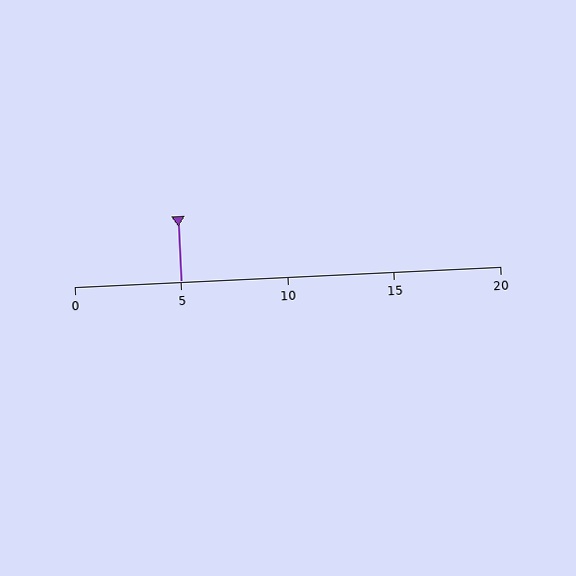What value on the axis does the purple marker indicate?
The marker indicates approximately 5.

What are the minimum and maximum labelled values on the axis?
The axis runs from 0 to 20.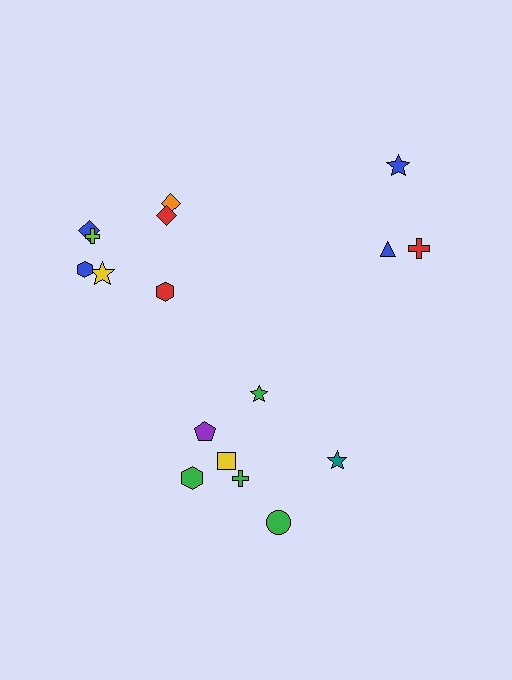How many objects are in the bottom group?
There are 7 objects.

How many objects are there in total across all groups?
There are 17 objects.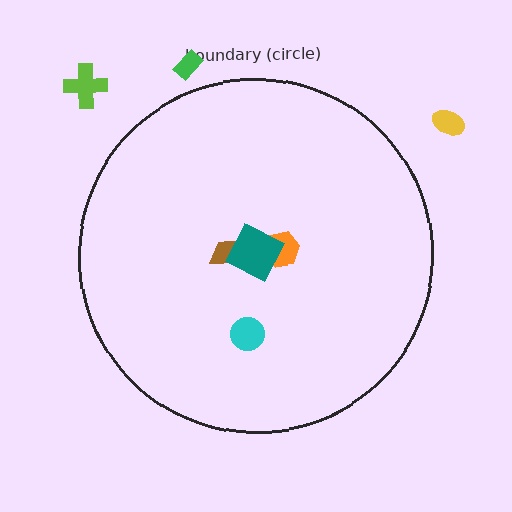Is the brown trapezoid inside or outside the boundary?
Inside.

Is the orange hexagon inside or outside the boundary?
Inside.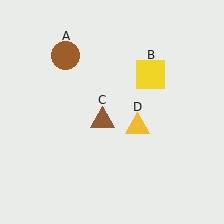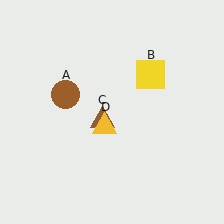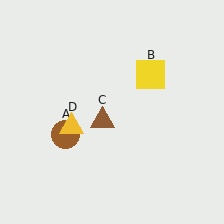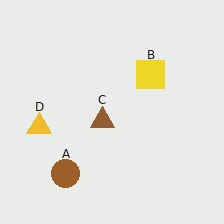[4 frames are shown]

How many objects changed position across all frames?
2 objects changed position: brown circle (object A), yellow triangle (object D).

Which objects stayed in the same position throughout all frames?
Yellow square (object B) and brown triangle (object C) remained stationary.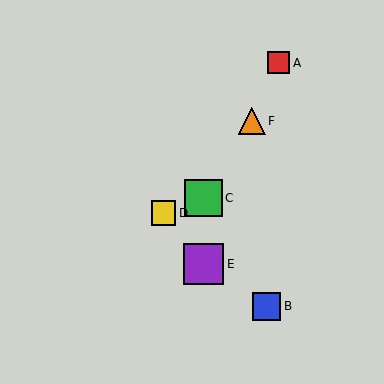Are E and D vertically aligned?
No, E is at x≈204 and D is at x≈164.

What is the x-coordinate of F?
Object F is at x≈252.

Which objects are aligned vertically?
Objects C, E are aligned vertically.